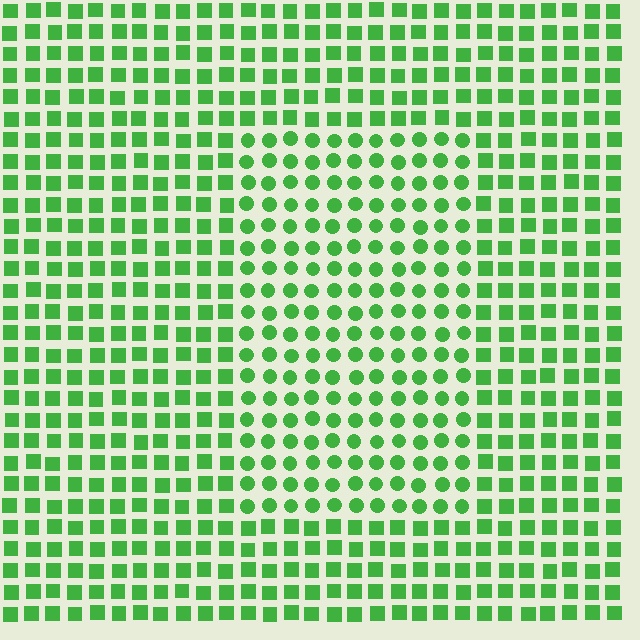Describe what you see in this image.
The image is filled with small green elements arranged in a uniform grid. A rectangle-shaped region contains circles, while the surrounding area contains squares. The boundary is defined purely by the change in element shape.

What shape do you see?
I see a rectangle.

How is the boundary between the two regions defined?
The boundary is defined by a change in element shape: circles inside vs. squares outside. All elements share the same color and spacing.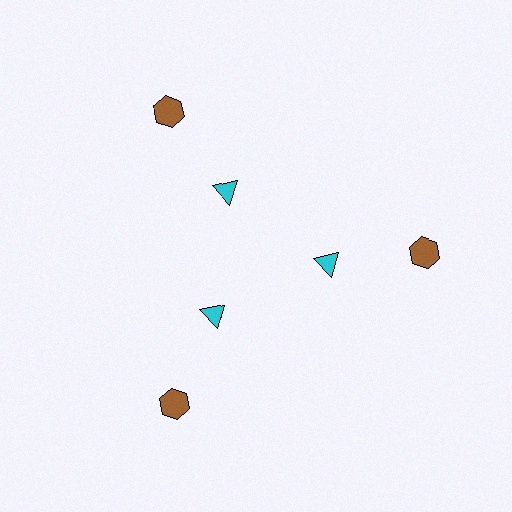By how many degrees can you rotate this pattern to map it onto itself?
The pattern maps onto itself every 120 degrees of rotation.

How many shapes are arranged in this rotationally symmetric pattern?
There are 6 shapes, arranged in 3 groups of 2.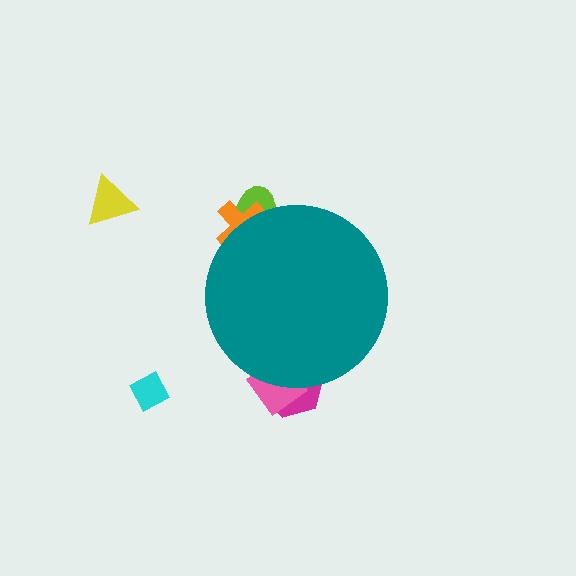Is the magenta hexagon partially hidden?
Yes, the magenta hexagon is partially hidden behind the teal circle.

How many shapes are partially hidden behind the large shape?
4 shapes are partially hidden.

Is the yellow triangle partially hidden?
No, the yellow triangle is fully visible.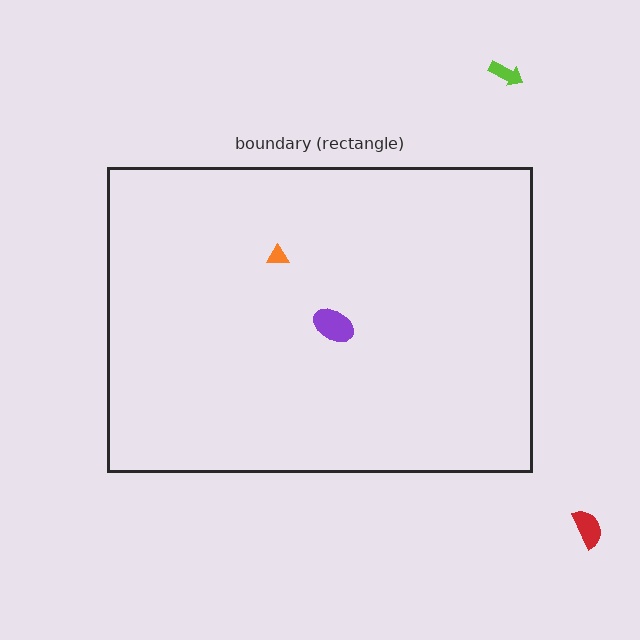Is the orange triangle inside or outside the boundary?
Inside.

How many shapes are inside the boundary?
2 inside, 2 outside.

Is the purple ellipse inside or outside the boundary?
Inside.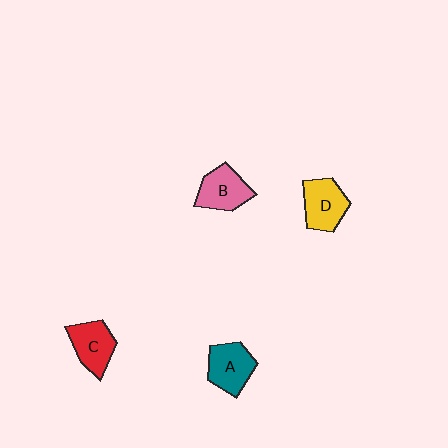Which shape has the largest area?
Shape A (teal).